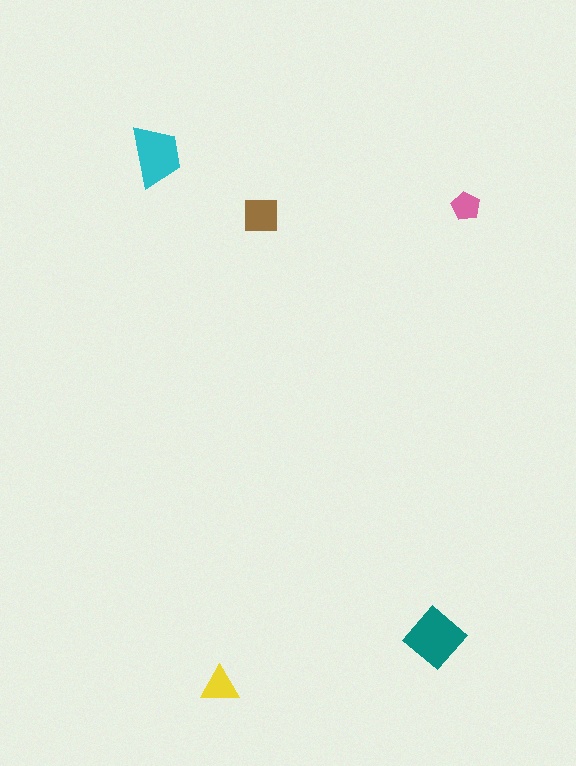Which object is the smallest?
The pink pentagon.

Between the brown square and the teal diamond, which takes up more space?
The teal diamond.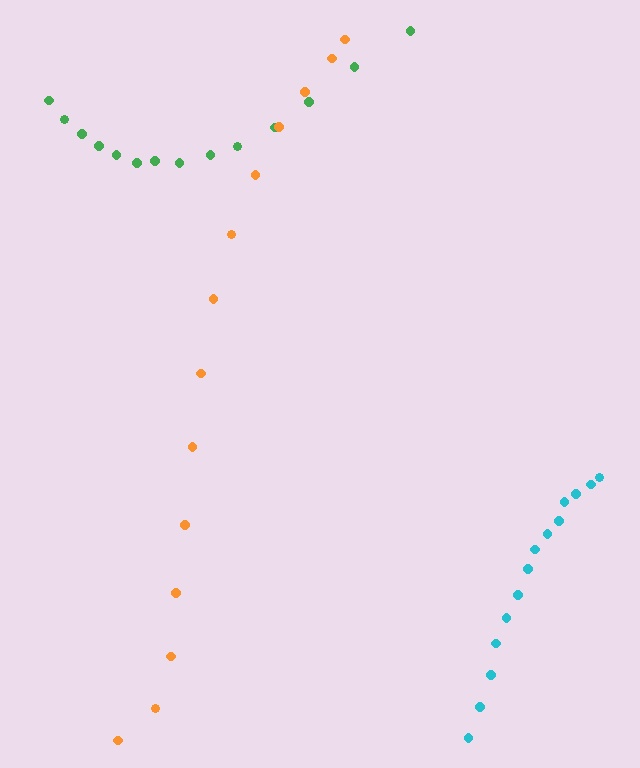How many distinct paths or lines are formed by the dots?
There are 3 distinct paths.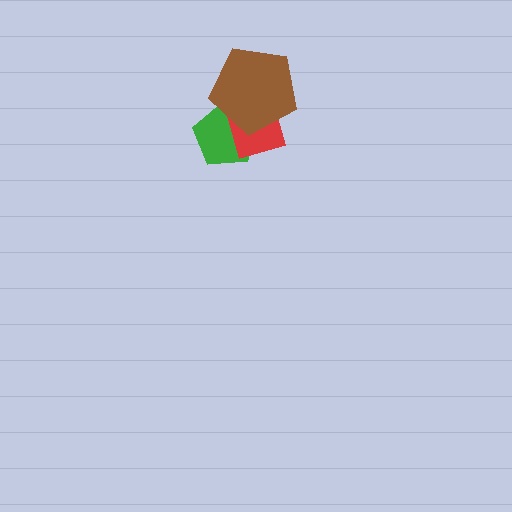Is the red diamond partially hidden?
Yes, it is partially covered by another shape.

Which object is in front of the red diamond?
The brown pentagon is in front of the red diamond.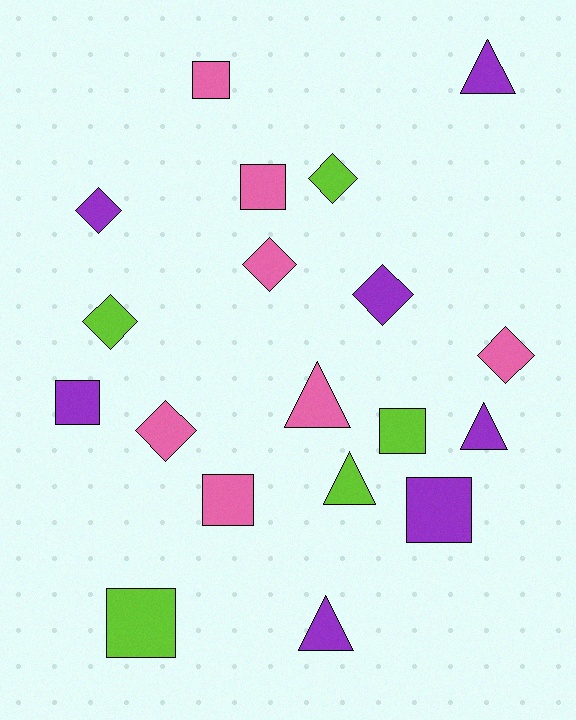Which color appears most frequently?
Pink, with 7 objects.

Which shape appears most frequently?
Diamond, with 7 objects.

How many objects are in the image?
There are 19 objects.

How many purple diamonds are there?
There are 2 purple diamonds.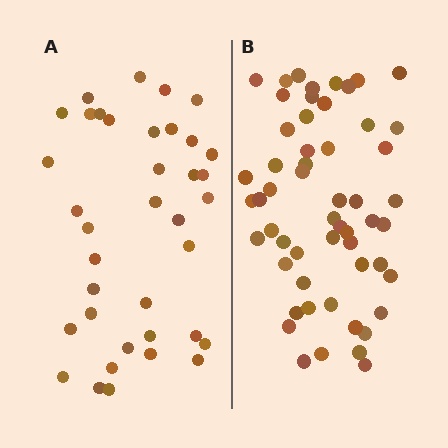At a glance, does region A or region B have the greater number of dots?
Region B (the right region) has more dots.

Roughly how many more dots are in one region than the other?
Region B has approximately 20 more dots than region A.